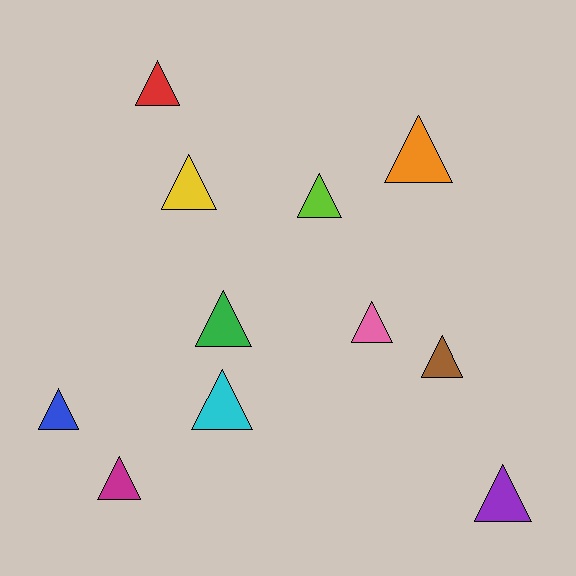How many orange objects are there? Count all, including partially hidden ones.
There is 1 orange object.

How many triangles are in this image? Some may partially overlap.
There are 11 triangles.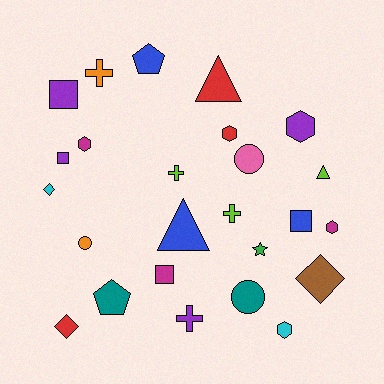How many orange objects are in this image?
There are 2 orange objects.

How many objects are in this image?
There are 25 objects.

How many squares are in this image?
There are 4 squares.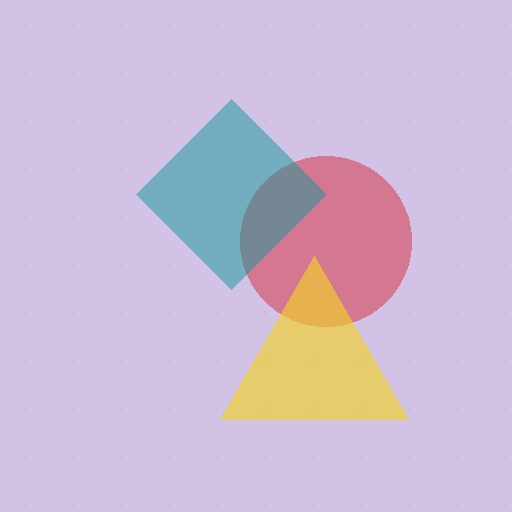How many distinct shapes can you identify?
There are 3 distinct shapes: a red circle, a yellow triangle, a teal diamond.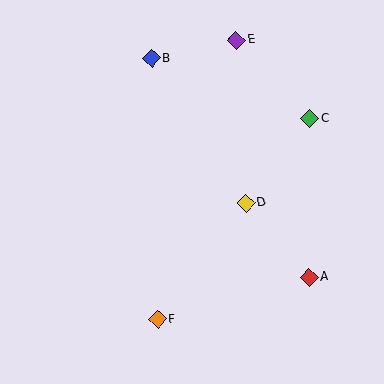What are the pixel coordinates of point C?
Point C is at (310, 118).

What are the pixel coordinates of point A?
Point A is at (309, 277).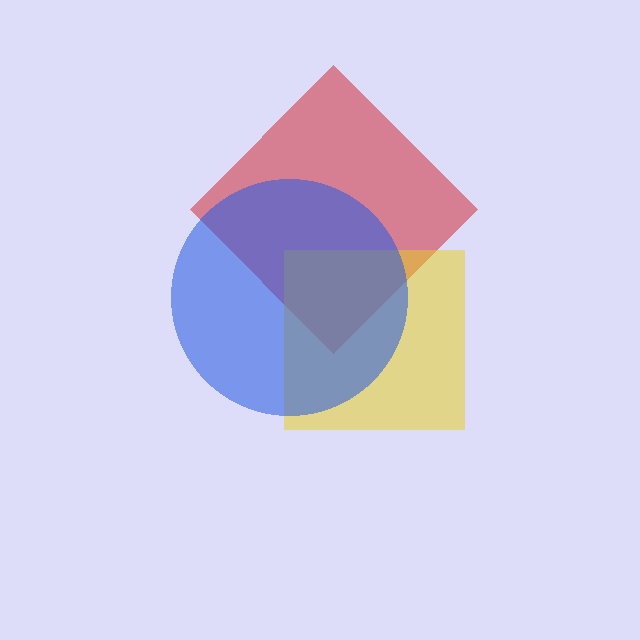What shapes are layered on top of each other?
The layered shapes are: a red diamond, a yellow square, a blue circle.